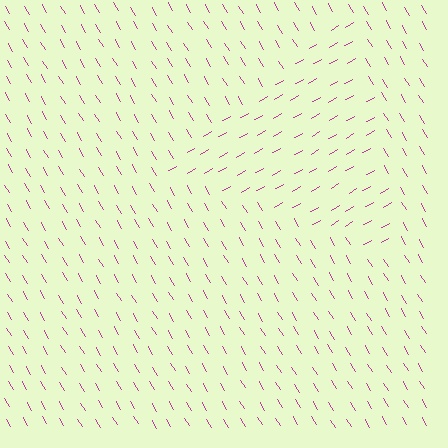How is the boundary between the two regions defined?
The boundary is defined purely by a change in line orientation (approximately 89 degrees difference). All lines are the same color and thickness.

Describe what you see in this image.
The image is filled with small magenta line segments. A triangle region in the image has lines oriented differently from the surrounding lines, creating a visible texture boundary.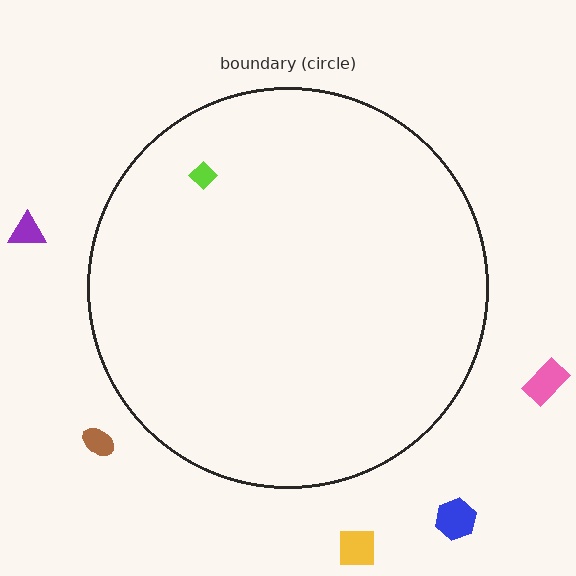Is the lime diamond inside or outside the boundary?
Inside.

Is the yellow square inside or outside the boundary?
Outside.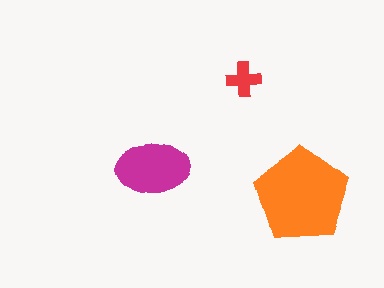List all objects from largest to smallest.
The orange pentagon, the magenta ellipse, the red cross.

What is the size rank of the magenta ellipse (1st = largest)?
2nd.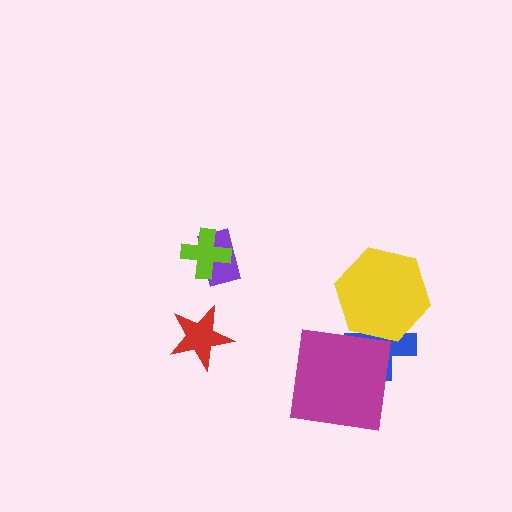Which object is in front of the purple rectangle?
The lime cross is in front of the purple rectangle.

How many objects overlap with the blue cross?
2 objects overlap with the blue cross.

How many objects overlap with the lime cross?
1 object overlaps with the lime cross.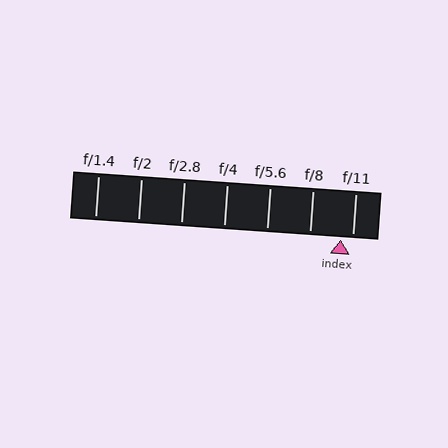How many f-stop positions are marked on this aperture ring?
There are 7 f-stop positions marked.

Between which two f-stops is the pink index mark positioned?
The index mark is between f/8 and f/11.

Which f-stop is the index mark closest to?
The index mark is closest to f/11.